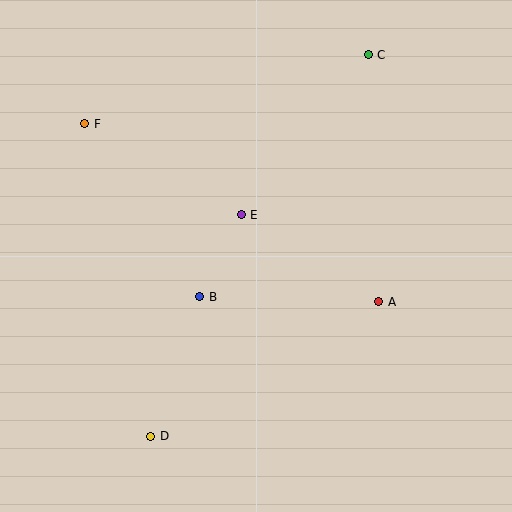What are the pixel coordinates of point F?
Point F is at (85, 124).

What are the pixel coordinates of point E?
Point E is at (241, 215).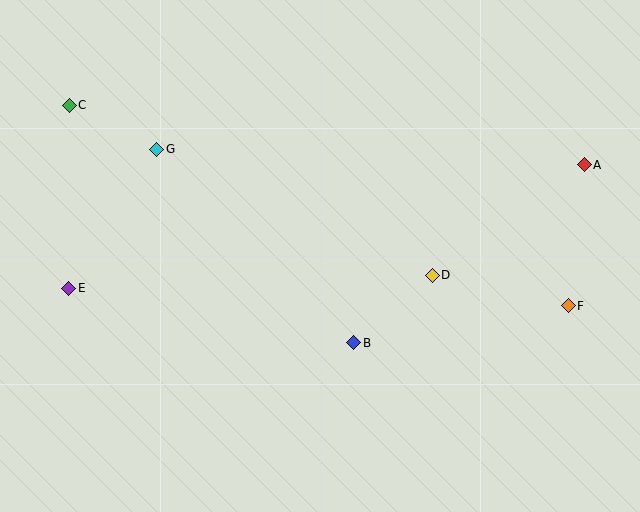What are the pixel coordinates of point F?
Point F is at (568, 306).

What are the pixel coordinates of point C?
Point C is at (69, 105).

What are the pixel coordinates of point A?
Point A is at (584, 165).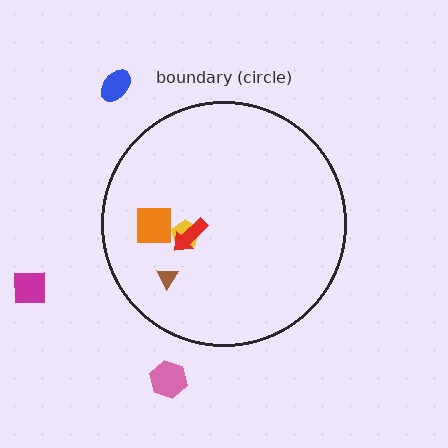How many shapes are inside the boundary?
4 inside, 3 outside.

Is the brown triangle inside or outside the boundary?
Inside.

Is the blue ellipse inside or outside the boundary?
Outside.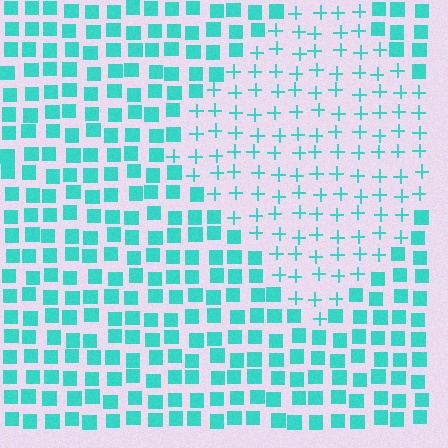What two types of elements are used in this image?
The image uses plus signs inside the diamond region and squares outside it.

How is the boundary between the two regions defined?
The boundary is defined by a change in element shape: plus signs inside vs. squares outside. All elements share the same color and spacing.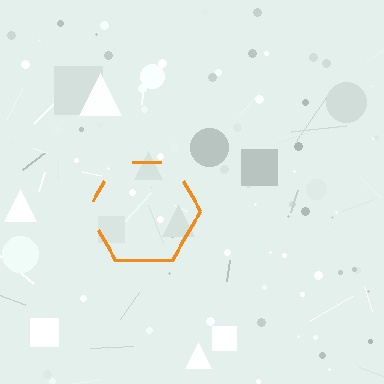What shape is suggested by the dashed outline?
The dashed outline suggests a hexagon.